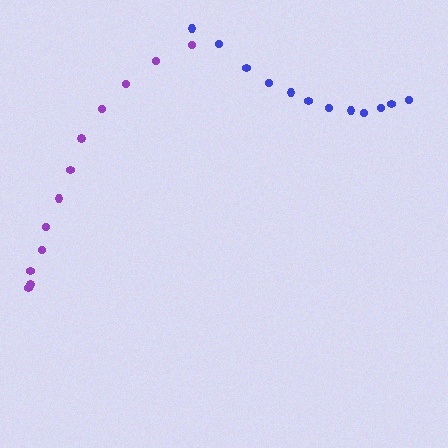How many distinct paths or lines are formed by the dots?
There are 2 distinct paths.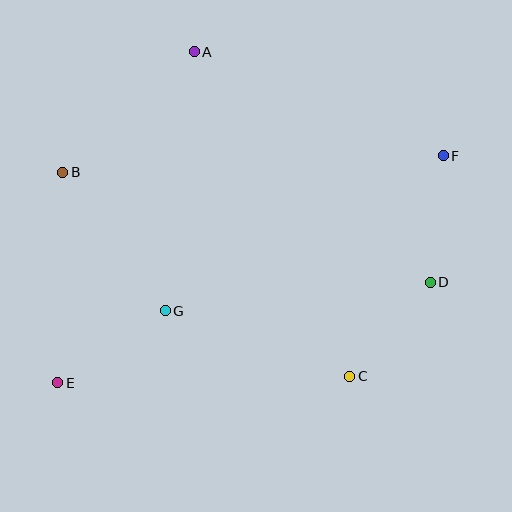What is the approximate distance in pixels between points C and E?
The distance between C and E is approximately 293 pixels.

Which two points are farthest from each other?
Points E and F are farthest from each other.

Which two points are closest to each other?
Points C and D are closest to each other.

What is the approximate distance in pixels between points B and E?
The distance between B and E is approximately 210 pixels.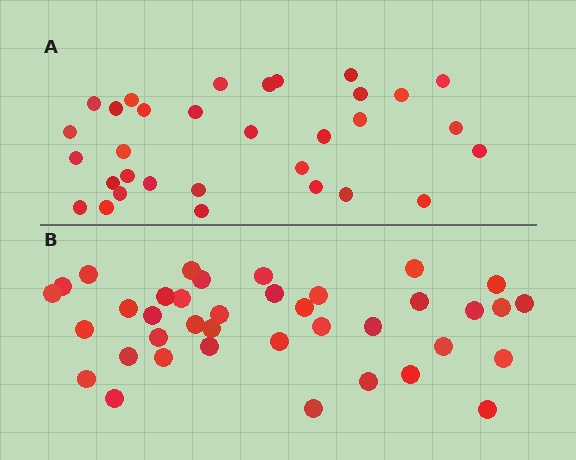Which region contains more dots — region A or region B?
Region B (the bottom region) has more dots.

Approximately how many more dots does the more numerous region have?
Region B has about 6 more dots than region A.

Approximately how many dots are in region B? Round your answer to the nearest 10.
About 40 dots. (The exact count is 38, which rounds to 40.)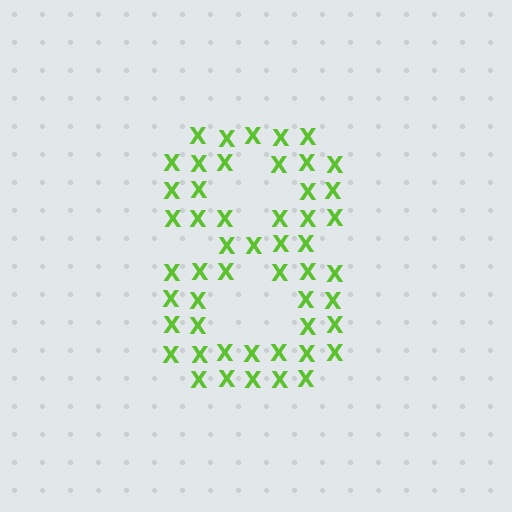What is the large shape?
The large shape is the digit 8.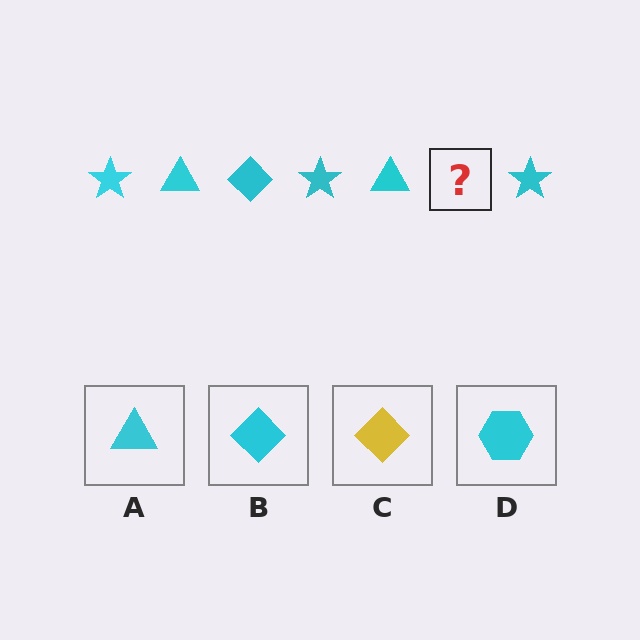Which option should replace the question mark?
Option B.